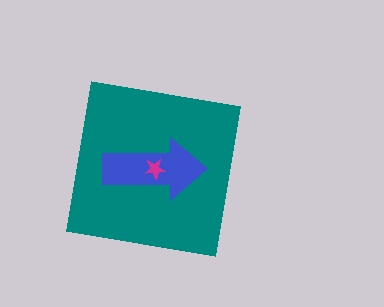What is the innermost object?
The magenta star.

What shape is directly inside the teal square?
The blue arrow.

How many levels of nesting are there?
3.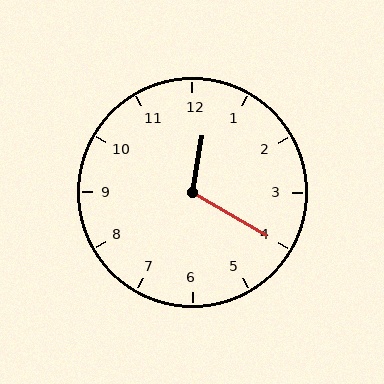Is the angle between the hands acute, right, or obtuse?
It is obtuse.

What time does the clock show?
12:20.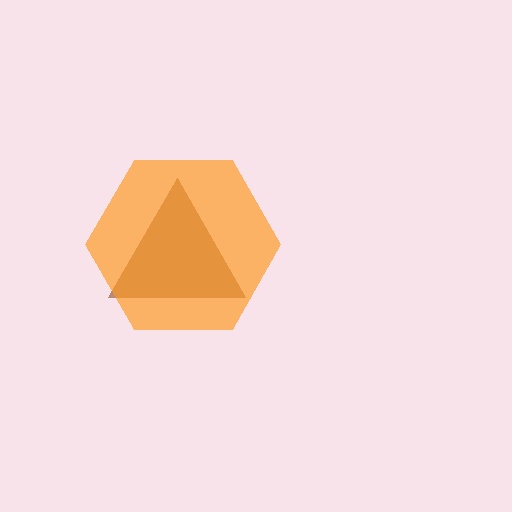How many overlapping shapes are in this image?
There are 2 overlapping shapes in the image.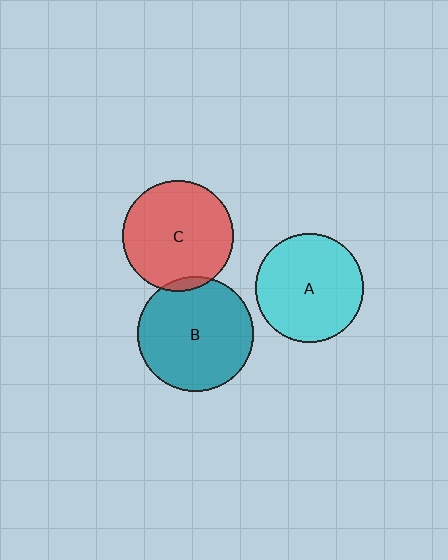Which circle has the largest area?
Circle B (teal).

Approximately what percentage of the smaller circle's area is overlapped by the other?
Approximately 5%.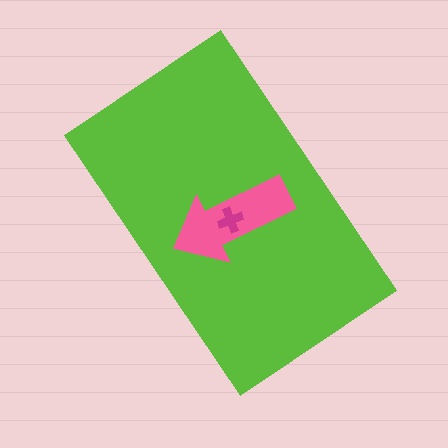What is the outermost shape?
The lime rectangle.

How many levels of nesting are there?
3.